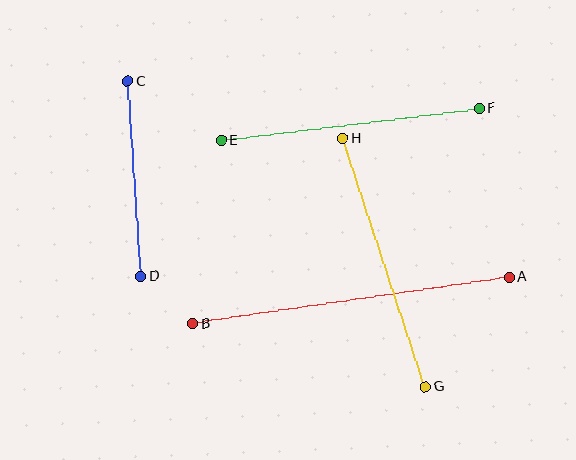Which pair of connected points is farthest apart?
Points A and B are farthest apart.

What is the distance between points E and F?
The distance is approximately 260 pixels.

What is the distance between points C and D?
The distance is approximately 195 pixels.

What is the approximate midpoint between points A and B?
The midpoint is at approximately (351, 301) pixels.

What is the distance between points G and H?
The distance is approximately 262 pixels.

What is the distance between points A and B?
The distance is approximately 321 pixels.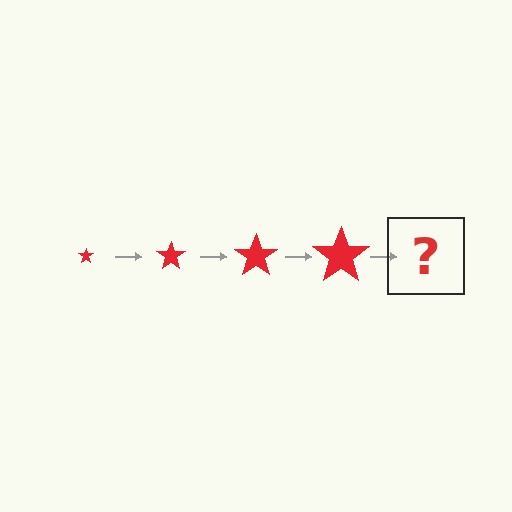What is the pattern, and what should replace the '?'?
The pattern is that the star gets progressively larger each step. The '?' should be a red star, larger than the previous one.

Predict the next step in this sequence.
The next step is a red star, larger than the previous one.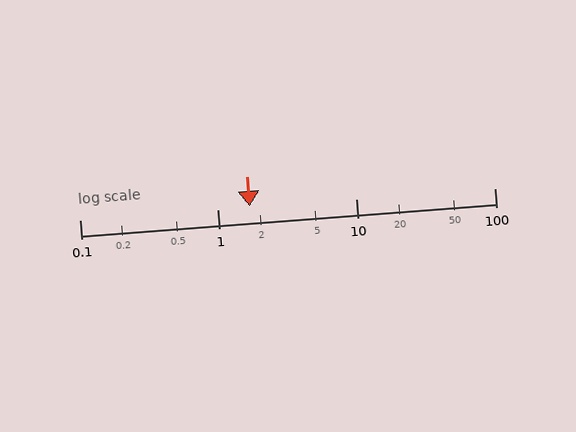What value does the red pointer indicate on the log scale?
The pointer indicates approximately 1.7.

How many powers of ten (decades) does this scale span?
The scale spans 3 decades, from 0.1 to 100.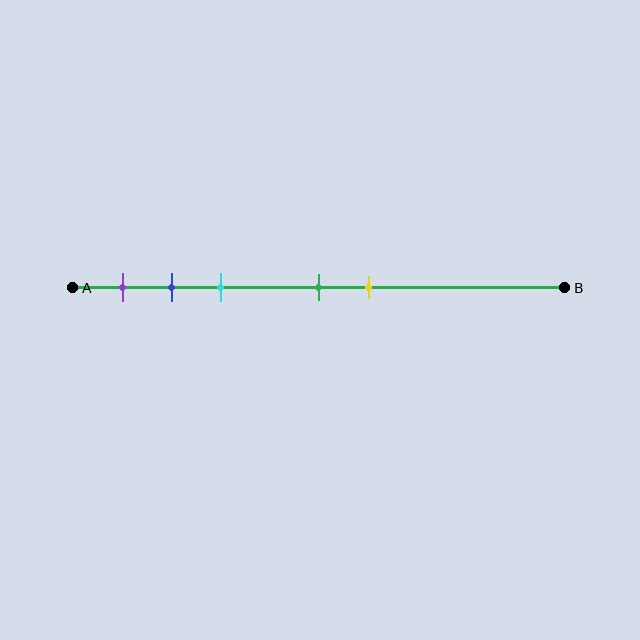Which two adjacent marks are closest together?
The blue and cyan marks are the closest adjacent pair.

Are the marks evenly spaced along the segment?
No, the marks are not evenly spaced.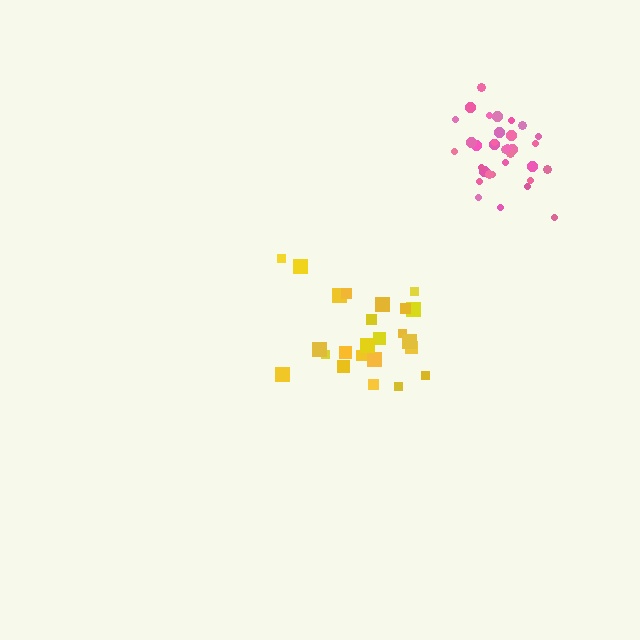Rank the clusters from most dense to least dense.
pink, yellow.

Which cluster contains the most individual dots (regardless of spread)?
Pink (34).